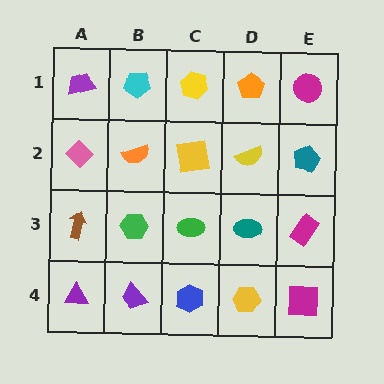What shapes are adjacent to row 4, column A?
A brown arrow (row 3, column A), a purple trapezoid (row 4, column B).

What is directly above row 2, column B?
A cyan pentagon.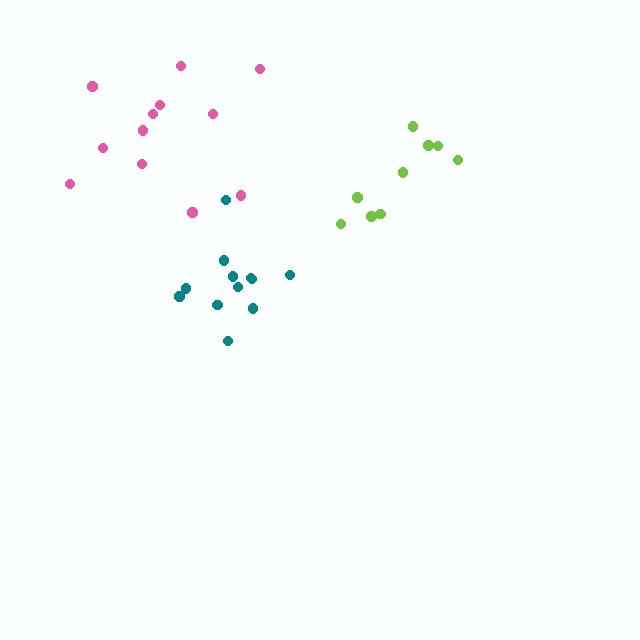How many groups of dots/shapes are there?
There are 3 groups.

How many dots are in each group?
Group 1: 12 dots, Group 2: 12 dots, Group 3: 9 dots (33 total).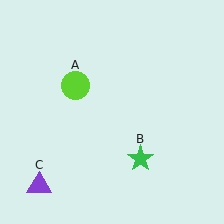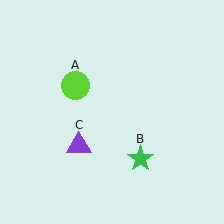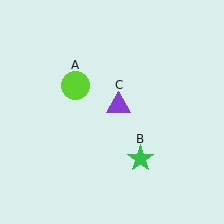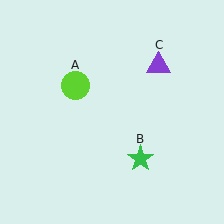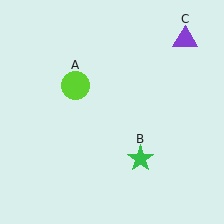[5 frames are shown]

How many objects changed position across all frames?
1 object changed position: purple triangle (object C).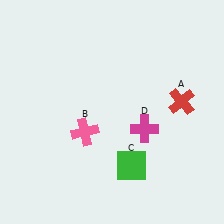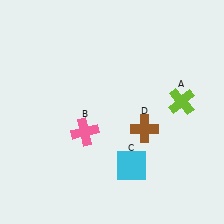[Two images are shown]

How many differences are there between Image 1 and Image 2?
There are 3 differences between the two images.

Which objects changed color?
A changed from red to lime. C changed from green to cyan. D changed from magenta to brown.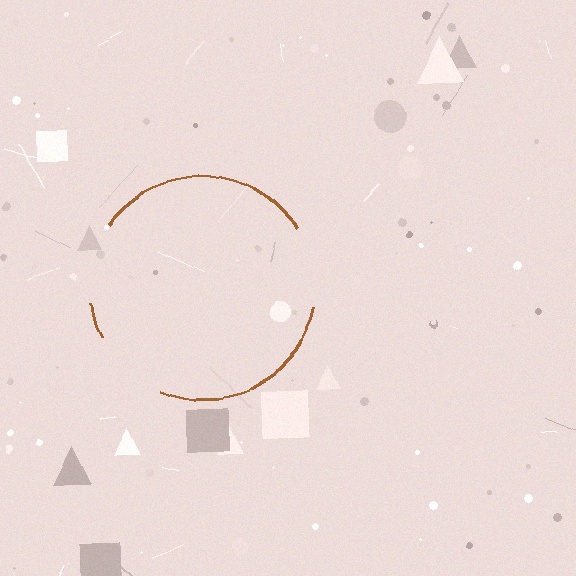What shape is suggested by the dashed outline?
The dashed outline suggests a circle.